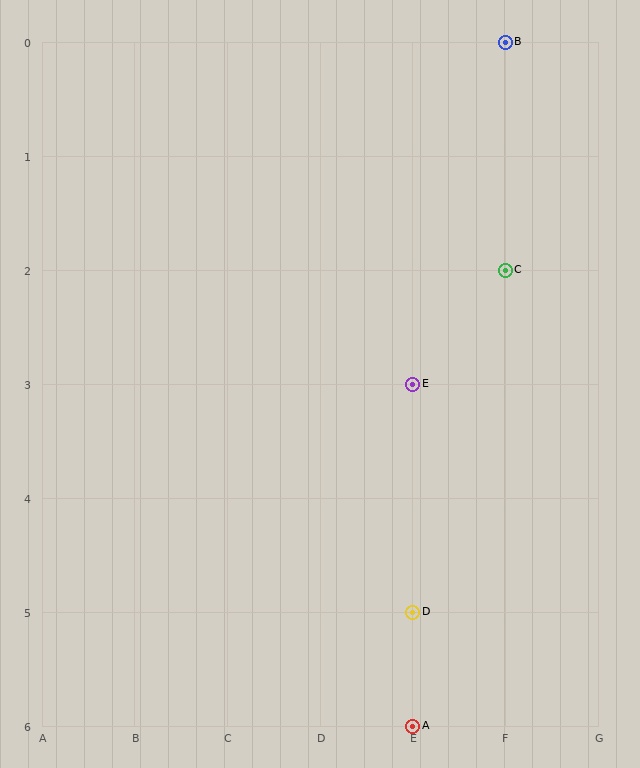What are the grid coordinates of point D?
Point D is at grid coordinates (E, 5).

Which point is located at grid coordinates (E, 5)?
Point D is at (E, 5).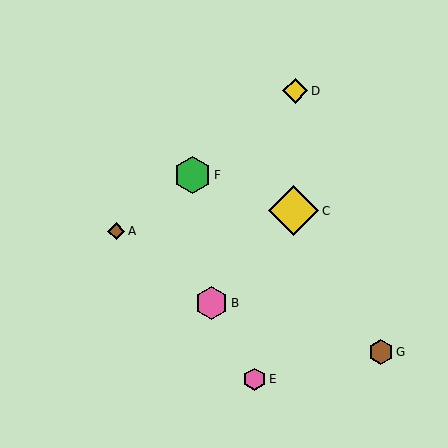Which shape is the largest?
The yellow diamond (labeled C) is the largest.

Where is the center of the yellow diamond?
The center of the yellow diamond is at (295, 91).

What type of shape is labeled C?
Shape C is a yellow diamond.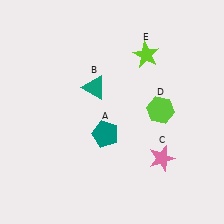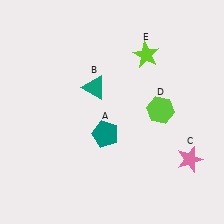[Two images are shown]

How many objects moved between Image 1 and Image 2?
1 object moved between the two images.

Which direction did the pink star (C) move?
The pink star (C) moved right.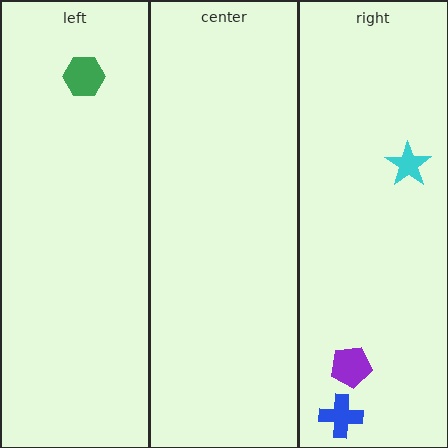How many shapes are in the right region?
3.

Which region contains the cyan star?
The right region.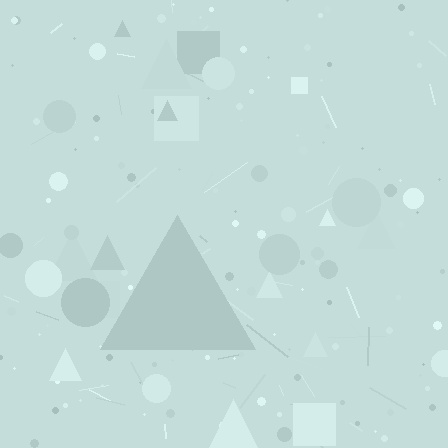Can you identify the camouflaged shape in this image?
The camouflaged shape is a triangle.